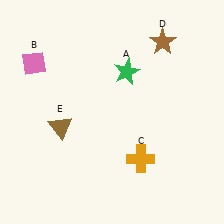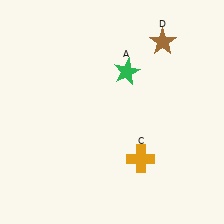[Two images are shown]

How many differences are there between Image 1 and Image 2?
There are 2 differences between the two images.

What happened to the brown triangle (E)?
The brown triangle (E) was removed in Image 2. It was in the bottom-left area of Image 1.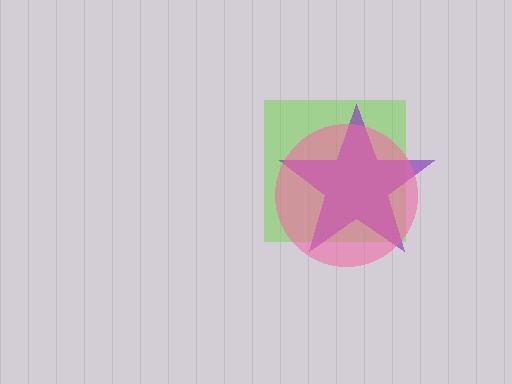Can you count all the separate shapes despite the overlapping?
Yes, there are 3 separate shapes.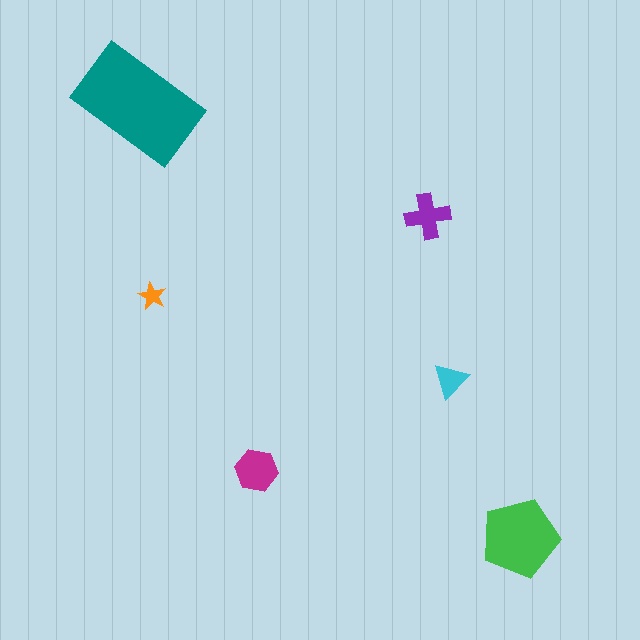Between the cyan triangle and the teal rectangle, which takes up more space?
The teal rectangle.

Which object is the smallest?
The orange star.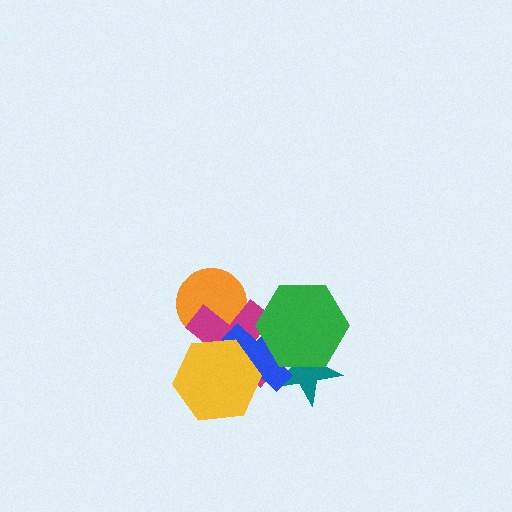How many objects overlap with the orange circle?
1 object overlaps with the orange circle.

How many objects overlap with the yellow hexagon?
2 objects overlap with the yellow hexagon.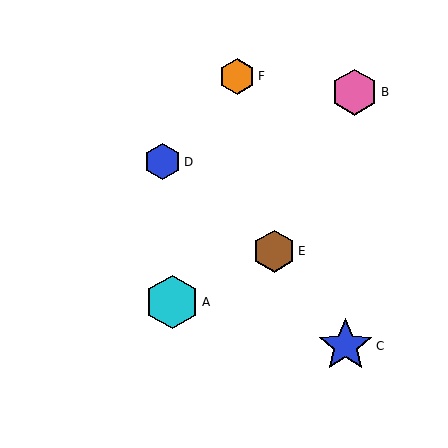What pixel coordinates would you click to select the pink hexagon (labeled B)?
Click at (355, 92) to select the pink hexagon B.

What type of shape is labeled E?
Shape E is a brown hexagon.